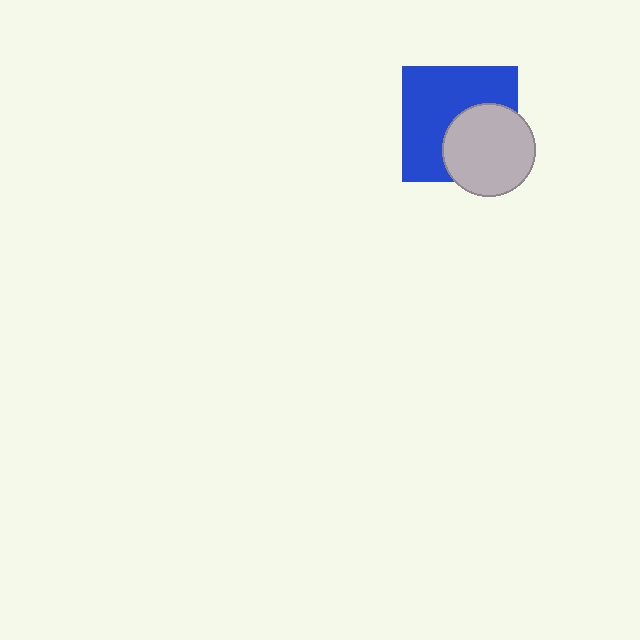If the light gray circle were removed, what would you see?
You would see the complete blue square.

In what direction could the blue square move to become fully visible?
The blue square could move toward the upper-left. That would shift it out from behind the light gray circle entirely.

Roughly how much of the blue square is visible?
About half of it is visible (roughly 61%).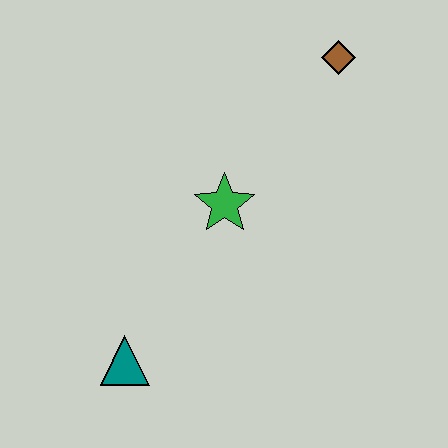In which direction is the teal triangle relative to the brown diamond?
The teal triangle is below the brown diamond.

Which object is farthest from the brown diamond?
The teal triangle is farthest from the brown diamond.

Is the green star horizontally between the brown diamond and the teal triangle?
Yes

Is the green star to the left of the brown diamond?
Yes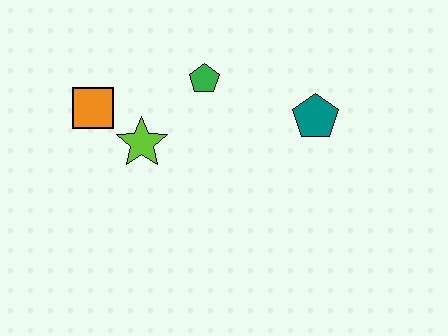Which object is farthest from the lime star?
The teal pentagon is farthest from the lime star.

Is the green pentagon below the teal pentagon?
No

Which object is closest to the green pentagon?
The lime star is closest to the green pentagon.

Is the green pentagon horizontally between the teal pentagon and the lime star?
Yes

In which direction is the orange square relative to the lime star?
The orange square is to the left of the lime star.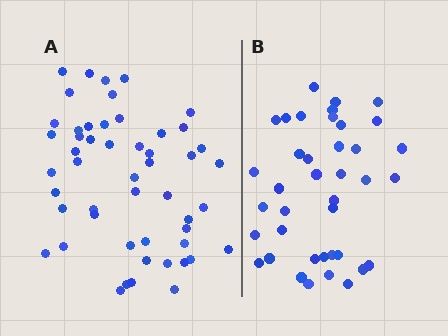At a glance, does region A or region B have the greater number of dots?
Region A (the left region) has more dots.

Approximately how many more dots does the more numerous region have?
Region A has roughly 12 or so more dots than region B.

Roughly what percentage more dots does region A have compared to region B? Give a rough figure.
About 30% more.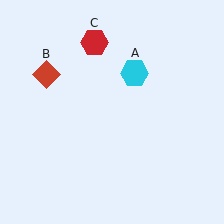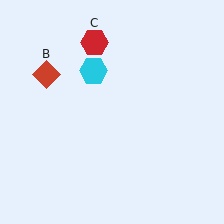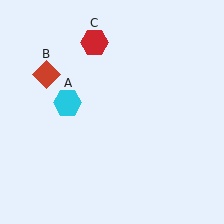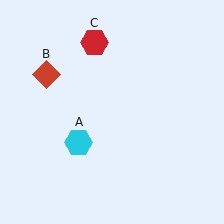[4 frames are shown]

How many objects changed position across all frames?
1 object changed position: cyan hexagon (object A).